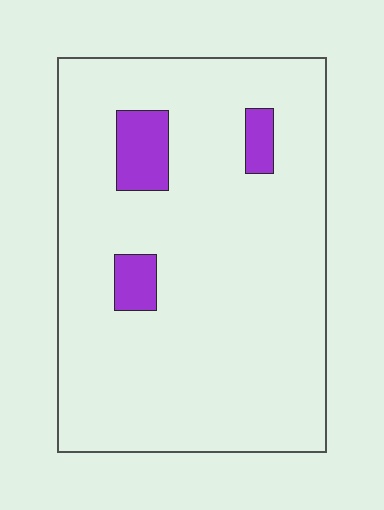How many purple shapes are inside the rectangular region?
3.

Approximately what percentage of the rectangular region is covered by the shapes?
Approximately 10%.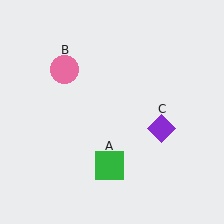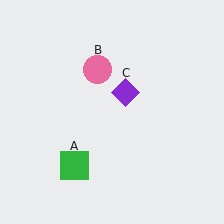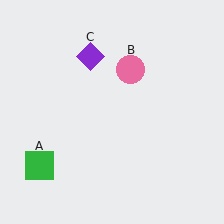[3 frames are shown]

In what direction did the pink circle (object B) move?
The pink circle (object B) moved right.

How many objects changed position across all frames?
3 objects changed position: green square (object A), pink circle (object B), purple diamond (object C).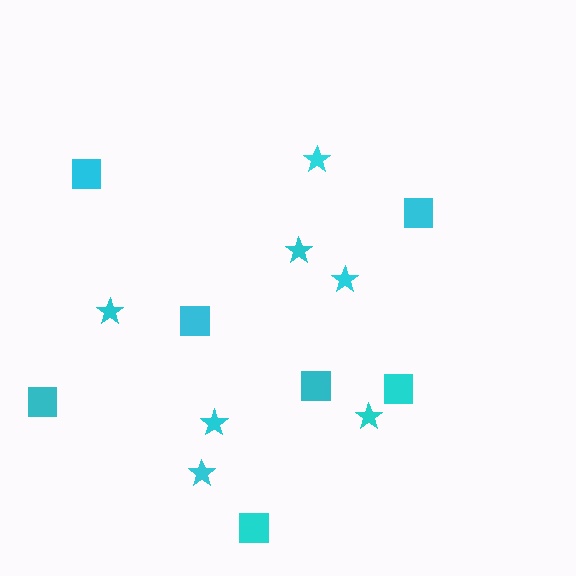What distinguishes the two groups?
There are 2 groups: one group of stars (7) and one group of squares (7).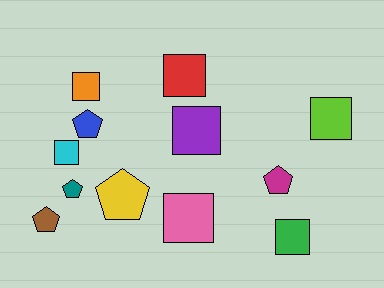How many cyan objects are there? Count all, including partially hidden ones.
There is 1 cyan object.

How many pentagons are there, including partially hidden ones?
There are 5 pentagons.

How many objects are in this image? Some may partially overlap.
There are 12 objects.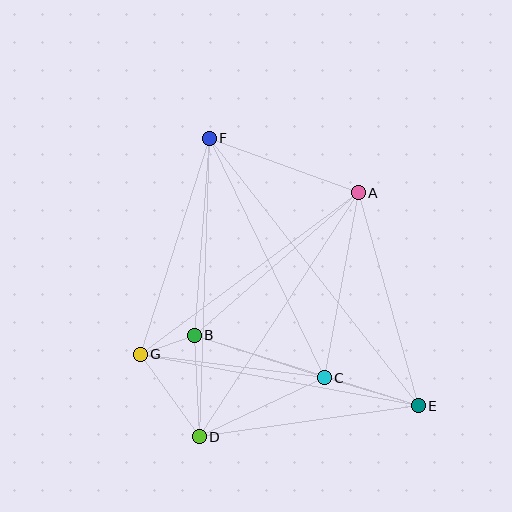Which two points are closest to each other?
Points B and G are closest to each other.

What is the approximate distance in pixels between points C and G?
The distance between C and G is approximately 185 pixels.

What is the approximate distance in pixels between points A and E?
The distance between A and E is approximately 221 pixels.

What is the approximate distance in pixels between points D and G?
The distance between D and G is approximately 101 pixels.